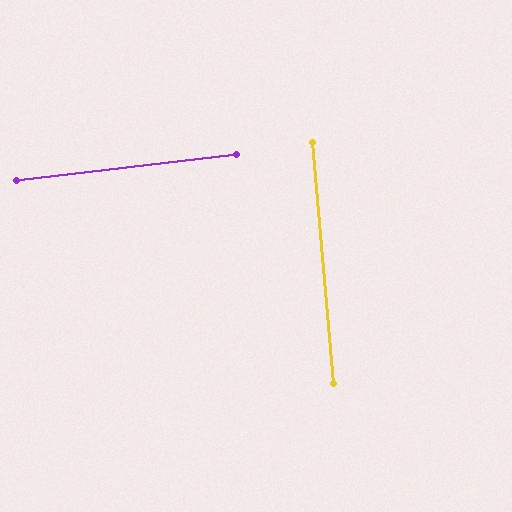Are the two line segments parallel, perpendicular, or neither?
Perpendicular — they meet at approximately 88°.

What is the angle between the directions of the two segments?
Approximately 88 degrees.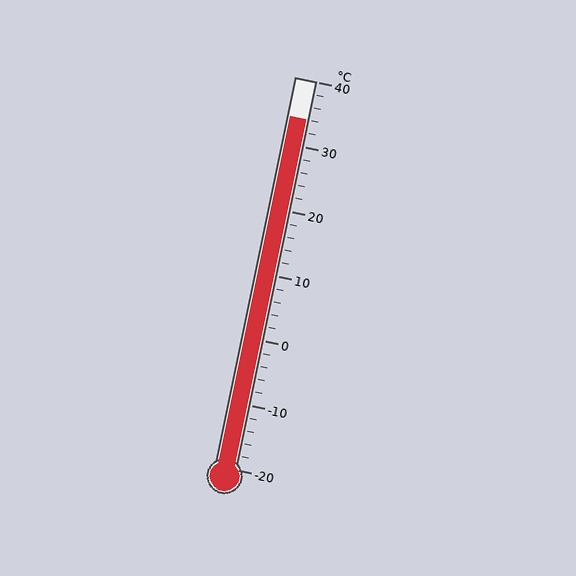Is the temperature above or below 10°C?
The temperature is above 10°C.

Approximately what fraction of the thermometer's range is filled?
The thermometer is filled to approximately 90% of its range.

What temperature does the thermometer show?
The thermometer shows approximately 34°C.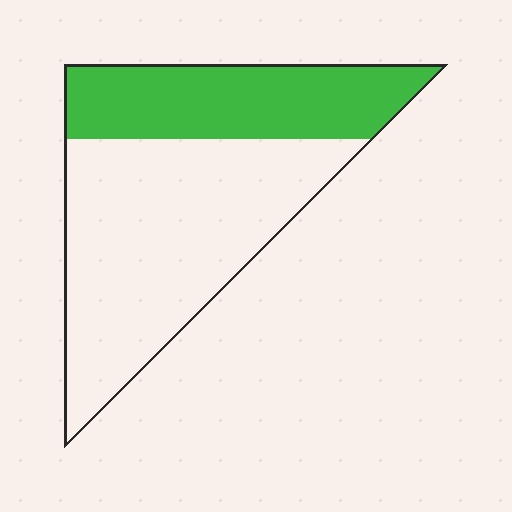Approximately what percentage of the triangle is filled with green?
Approximately 35%.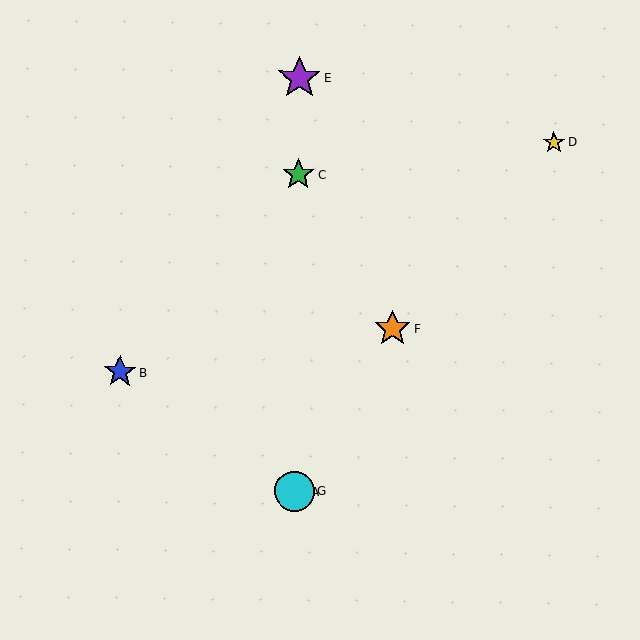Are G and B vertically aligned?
No, G is at x≈294 and B is at x≈120.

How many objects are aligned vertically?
4 objects (A, C, E, G) are aligned vertically.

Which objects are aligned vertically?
Objects A, C, E, G are aligned vertically.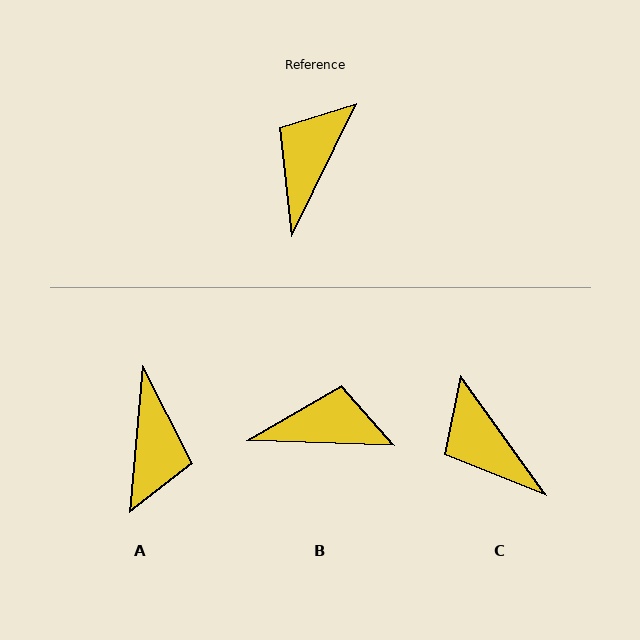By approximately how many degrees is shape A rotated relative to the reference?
Approximately 159 degrees clockwise.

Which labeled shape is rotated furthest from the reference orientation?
A, about 159 degrees away.